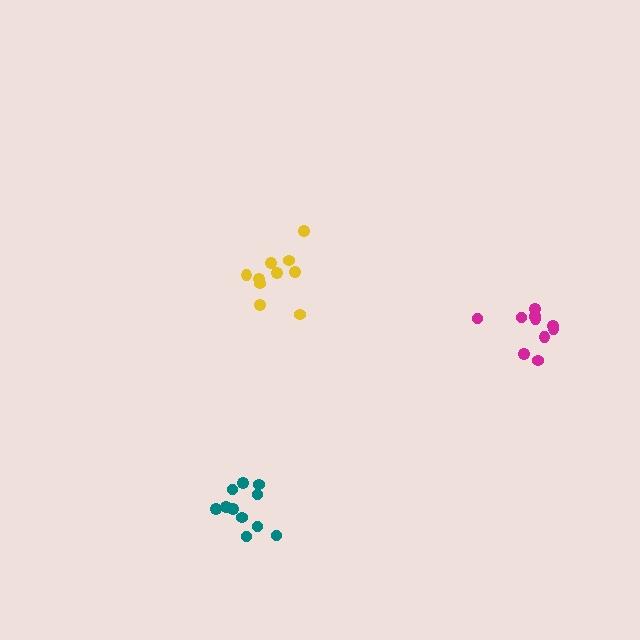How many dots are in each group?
Group 1: 10 dots, Group 2: 10 dots, Group 3: 11 dots (31 total).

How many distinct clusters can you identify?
There are 3 distinct clusters.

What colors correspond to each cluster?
The clusters are colored: yellow, magenta, teal.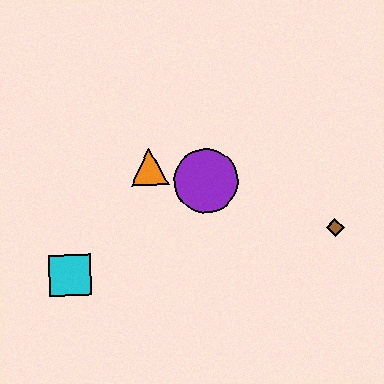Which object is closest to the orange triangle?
The purple circle is closest to the orange triangle.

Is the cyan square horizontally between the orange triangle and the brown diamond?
No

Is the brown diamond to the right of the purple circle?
Yes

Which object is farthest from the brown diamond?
The cyan square is farthest from the brown diamond.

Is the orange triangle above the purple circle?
Yes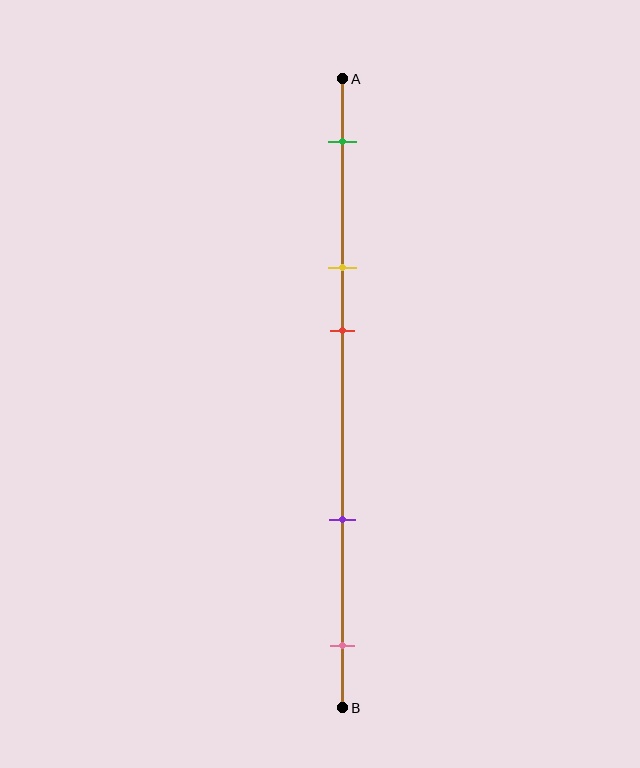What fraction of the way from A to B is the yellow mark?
The yellow mark is approximately 30% (0.3) of the way from A to B.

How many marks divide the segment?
There are 5 marks dividing the segment.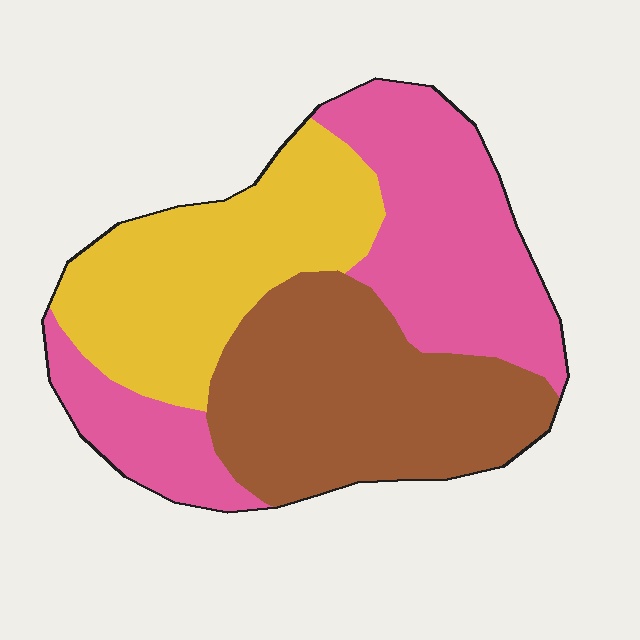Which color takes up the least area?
Yellow, at roughly 30%.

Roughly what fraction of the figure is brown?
Brown takes up about one third (1/3) of the figure.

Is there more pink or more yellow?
Pink.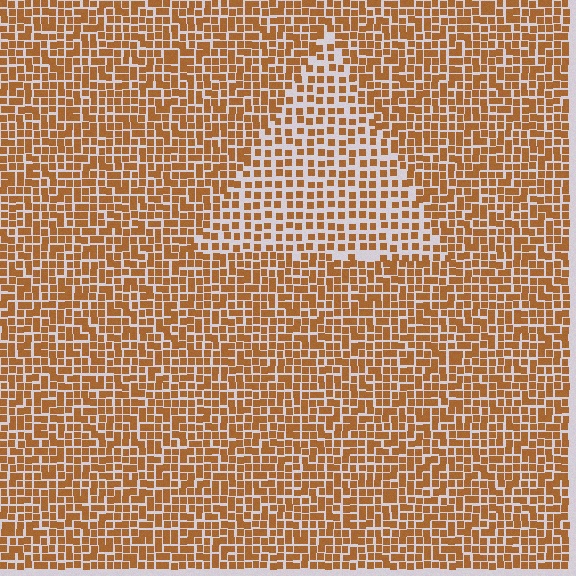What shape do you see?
I see a triangle.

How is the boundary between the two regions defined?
The boundary is defined by a change in element density (approximately 1.7x ratio). All elements are the same color, size, and shape.